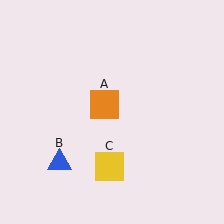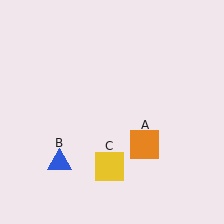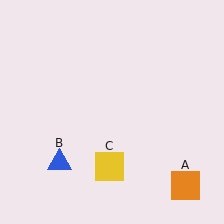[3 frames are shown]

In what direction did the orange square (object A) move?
The orange square (object A) moved down and to the right.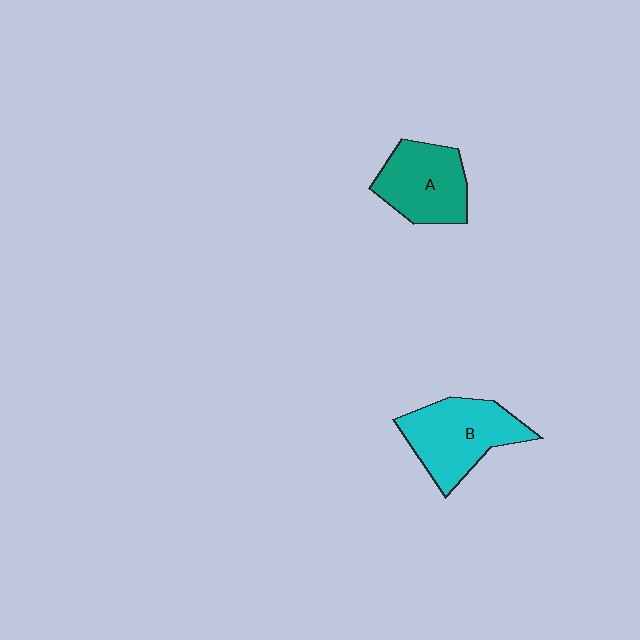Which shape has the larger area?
Shape B (cyan).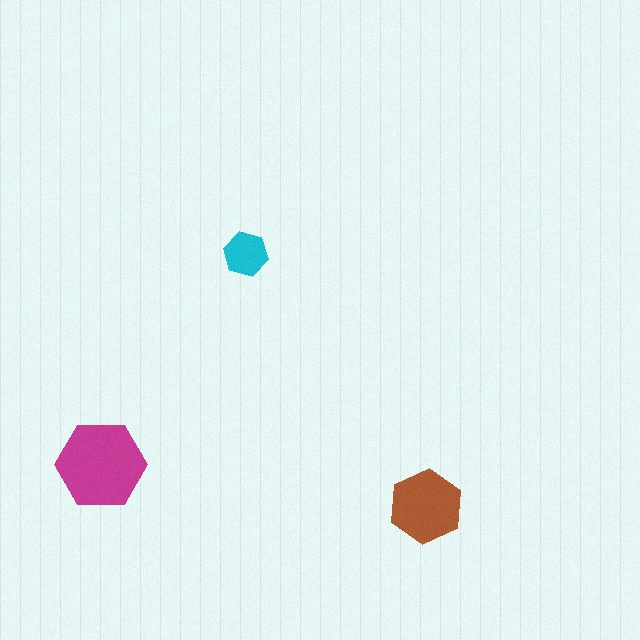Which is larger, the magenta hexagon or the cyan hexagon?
The magenta one.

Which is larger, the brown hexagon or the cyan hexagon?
The brown one.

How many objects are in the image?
There are 3 objects in the image.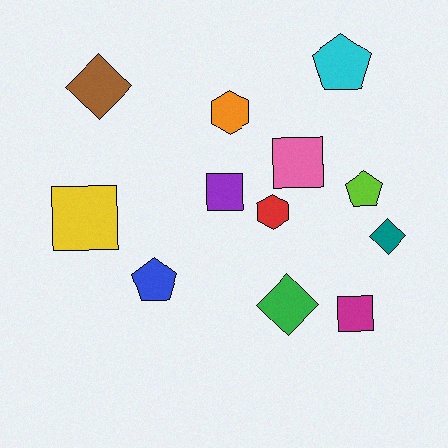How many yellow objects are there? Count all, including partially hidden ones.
There is 1 yellow object.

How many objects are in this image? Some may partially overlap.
There are 12 objects.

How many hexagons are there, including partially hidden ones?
There are 2 hexagons.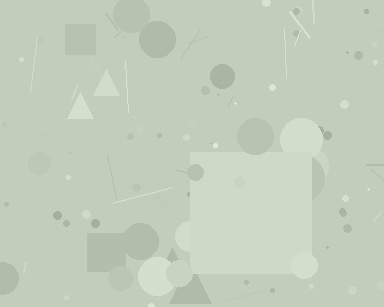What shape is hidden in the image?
A square is hidden in the image.